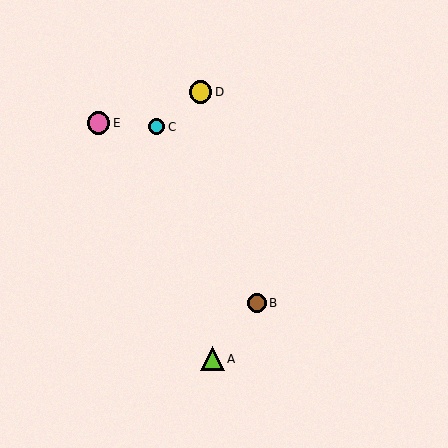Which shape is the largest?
The lime triangle (labeled A) is the largest.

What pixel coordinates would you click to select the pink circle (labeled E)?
Click at (99, 123) to select the pink circle E.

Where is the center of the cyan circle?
The center of the cyan circle is at (157, 127).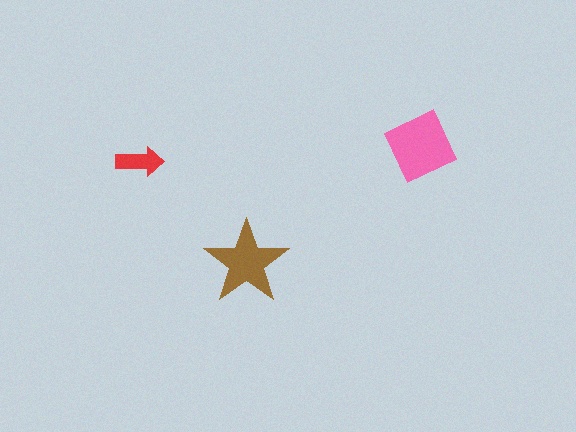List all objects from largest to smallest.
The pink diamond, the brown star, the red arrow.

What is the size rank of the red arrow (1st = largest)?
3rd.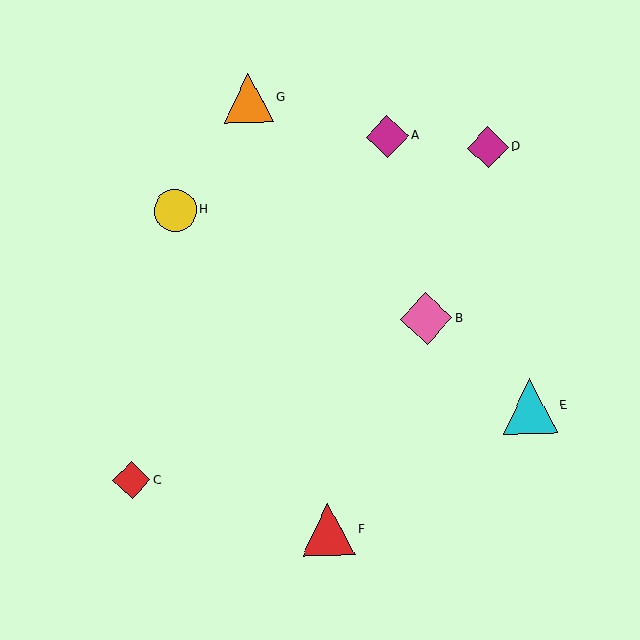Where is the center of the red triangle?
The center of the red triangle is at (329, 530).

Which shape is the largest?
The cyan triangle (labeled E) is the largest.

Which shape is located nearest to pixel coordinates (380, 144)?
The magenta diamond (labeled A) at (387, 136) is nearest to that location.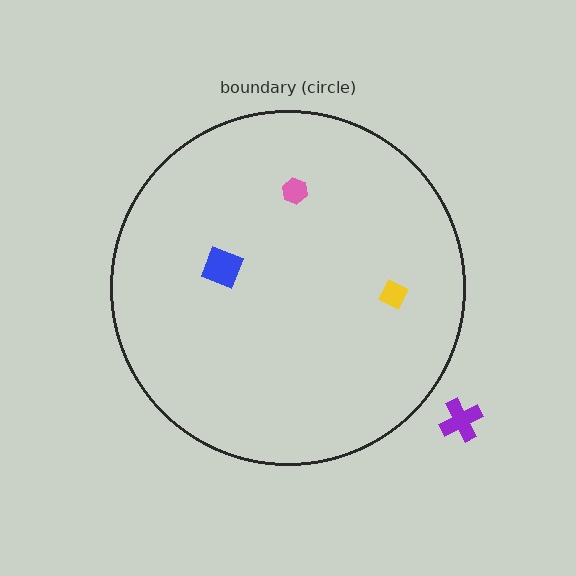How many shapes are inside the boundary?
3 inside, 1 outside.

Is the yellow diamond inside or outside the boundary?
Inside.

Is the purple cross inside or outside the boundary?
Outside.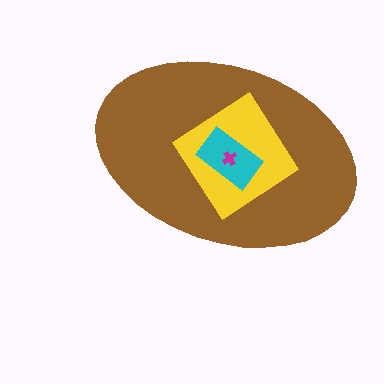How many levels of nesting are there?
4.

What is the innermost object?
The magenta cross.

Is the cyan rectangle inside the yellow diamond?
Yes.